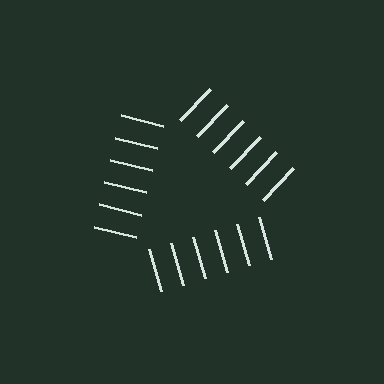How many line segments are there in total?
18 — 6 along each of the 3 edges.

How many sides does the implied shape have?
3 sides — the line-ends trace a triangle.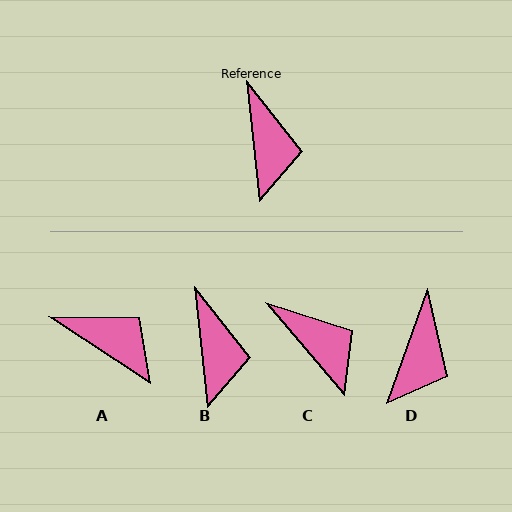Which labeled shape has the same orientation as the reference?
B.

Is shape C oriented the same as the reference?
No, it is off by about 34 degrees.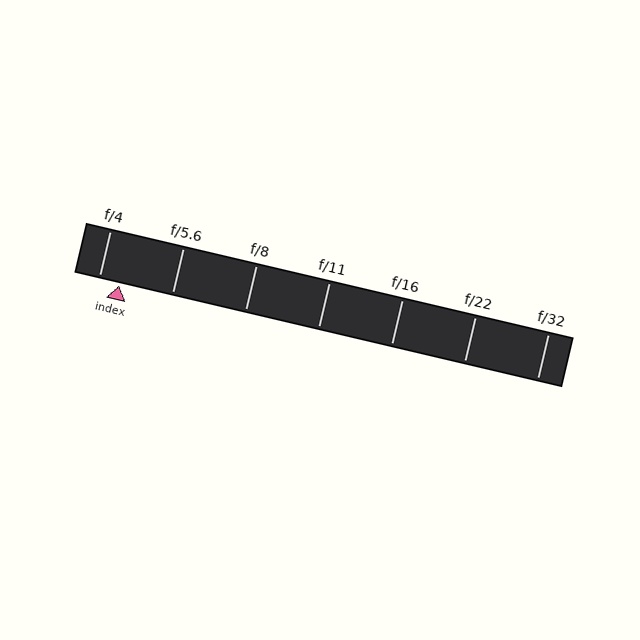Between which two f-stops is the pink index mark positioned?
The index mark is between f/4 and f/5.6.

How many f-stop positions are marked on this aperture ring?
There are 7 f-stop positions marked.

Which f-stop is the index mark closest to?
The index mark is closest to f/4.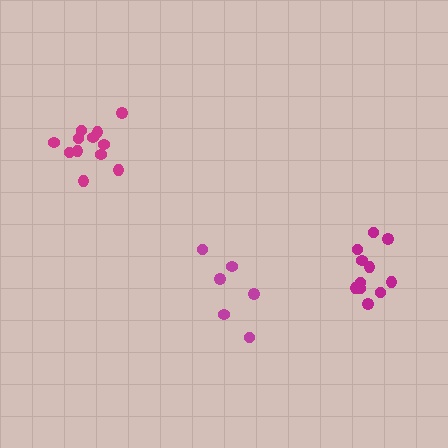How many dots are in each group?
Group 1: 6 dots, Group 2: 12 dots, Group 3: 11 dots (29 total).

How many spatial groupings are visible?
There are 3 spatial groupings.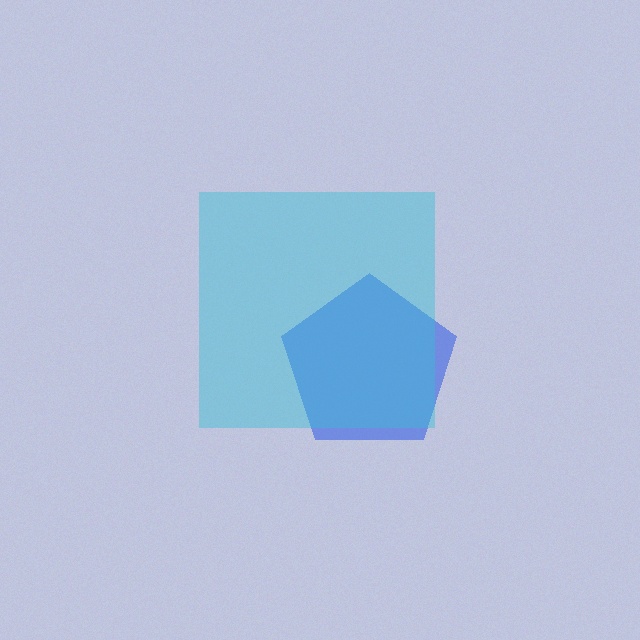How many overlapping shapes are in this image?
There are 2 overlapping shapes in the image.